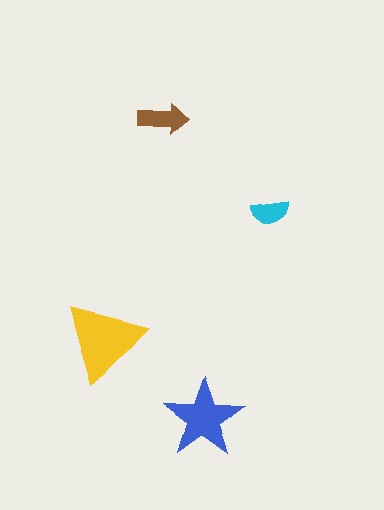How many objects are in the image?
There are 4 objects in the image.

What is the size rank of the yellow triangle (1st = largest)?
1st.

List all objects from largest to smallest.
The yellow triangle, the blue star, the brown arrow, the cyan semicircle.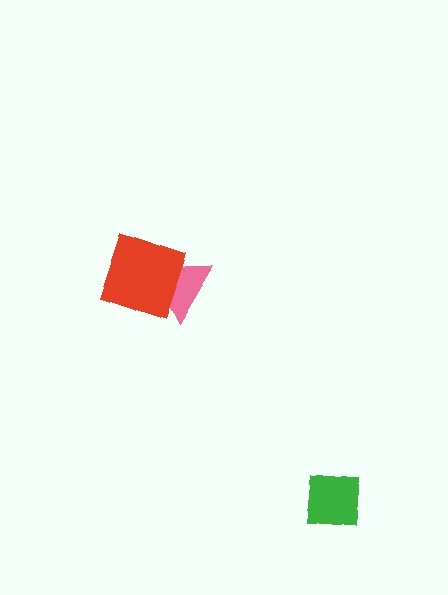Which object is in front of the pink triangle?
The red square is in front of the pink triangle.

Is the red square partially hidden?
No, no other shape covers it.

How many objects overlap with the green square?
0 objects overlap with the green square.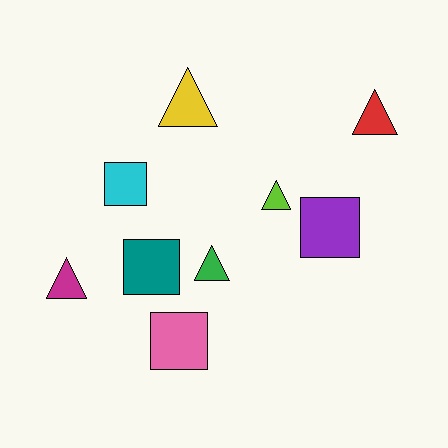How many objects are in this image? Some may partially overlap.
There are 9 objects.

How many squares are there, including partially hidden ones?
There are 4 squares.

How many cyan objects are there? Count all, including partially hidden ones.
There is 1 cyan object.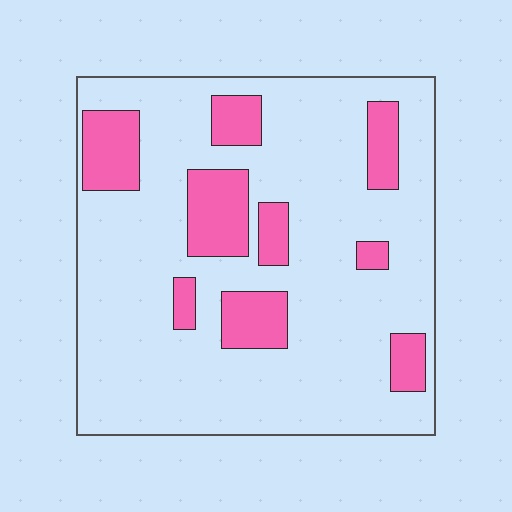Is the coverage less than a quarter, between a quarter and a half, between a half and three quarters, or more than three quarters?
Less than a quarter.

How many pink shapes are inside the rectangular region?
9.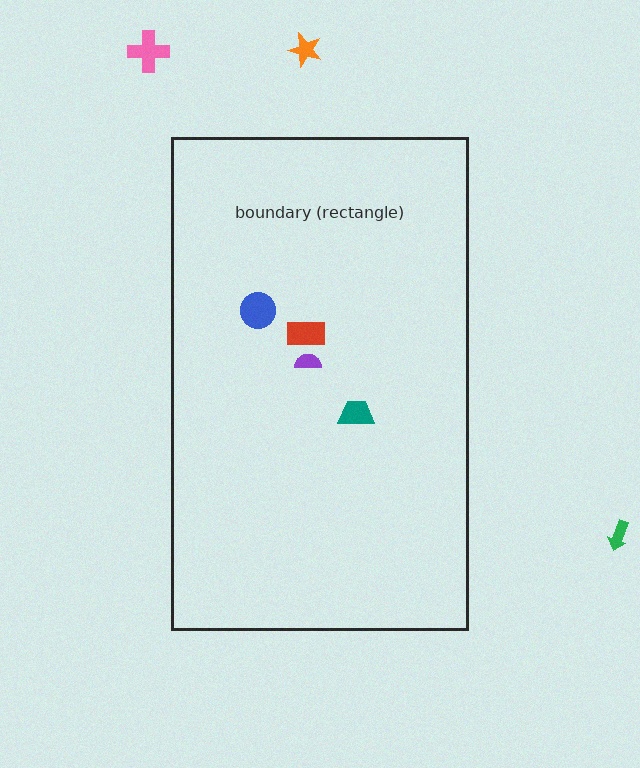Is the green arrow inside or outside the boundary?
Outside.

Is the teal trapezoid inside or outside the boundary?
Inside.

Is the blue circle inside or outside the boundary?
Inside.